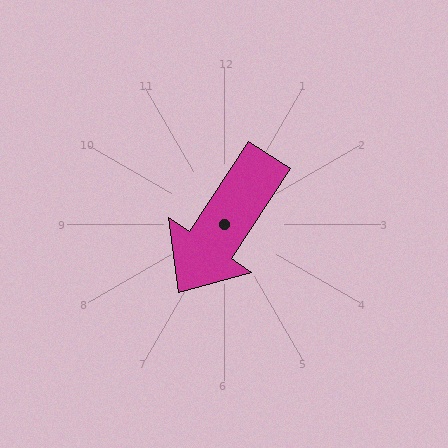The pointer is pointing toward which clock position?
Roughly 7 o'clock.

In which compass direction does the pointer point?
Southwest.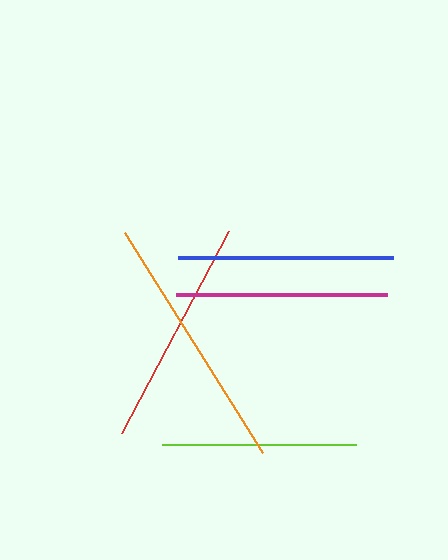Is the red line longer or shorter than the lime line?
The red line is longer than the lime line.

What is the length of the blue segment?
The blue segment is approximately 216 pixels long.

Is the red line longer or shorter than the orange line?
The orange line is longer than the red line.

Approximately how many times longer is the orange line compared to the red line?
The orange line is approximately 1.1 times the length of the red line.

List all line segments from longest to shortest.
From longest to shortest: orange, red, blue, magenta, lime.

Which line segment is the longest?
The orange line is the longest at approximately 260 pixels.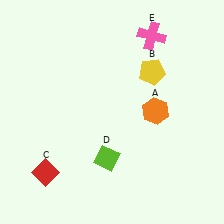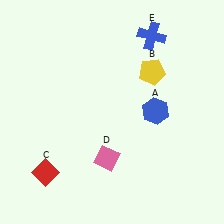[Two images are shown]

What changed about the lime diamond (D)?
In Image 1, D is lime. In Image 2, it changed to pink.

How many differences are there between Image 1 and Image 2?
There are 3 differences between the two images.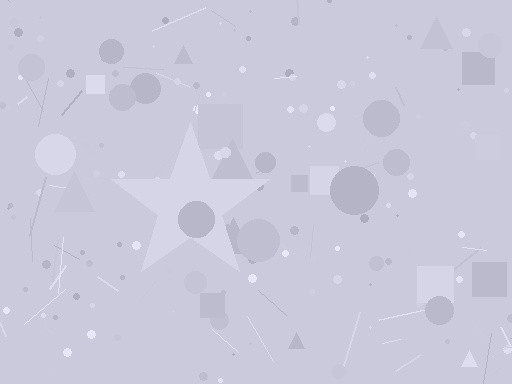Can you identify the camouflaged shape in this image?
The camouflaged shape is a star.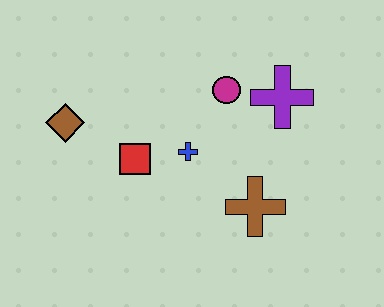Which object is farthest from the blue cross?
The brown diamond is farthest from the blue cross.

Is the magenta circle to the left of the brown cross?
Yes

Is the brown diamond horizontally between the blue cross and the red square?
No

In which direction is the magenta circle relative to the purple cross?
The magenta circle is to the left of the purple cross.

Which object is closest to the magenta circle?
The purple cross is closest to the magenta circle.